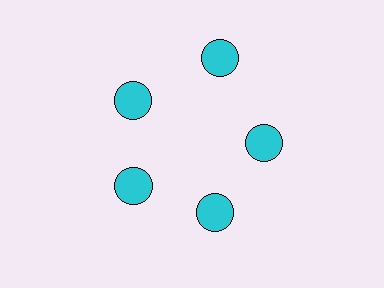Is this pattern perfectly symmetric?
No. The 5 cyan circles are arranged in a ring, but one element near the 1 o'clock position is pushed outward from the center, breaking the 5-fold rotational symmetry.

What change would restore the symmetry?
The symmetry would be restored by moving it inward, back onto the ring so that all 5 circles sit at equal angles and equal distance from the center.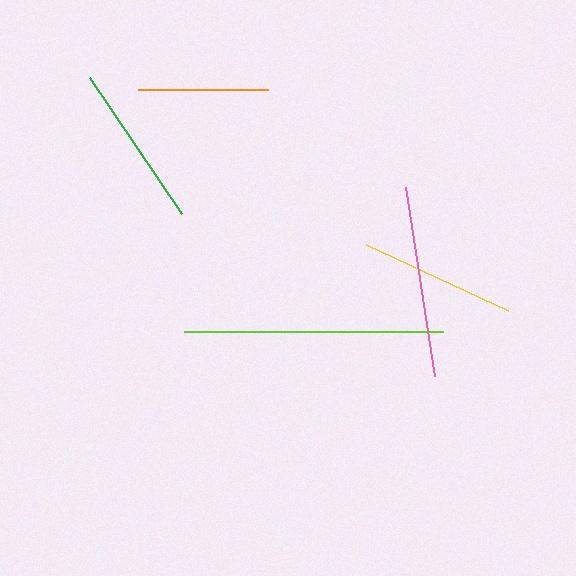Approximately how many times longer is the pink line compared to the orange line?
The pink line is approximately 1.5 times the length of the orange line.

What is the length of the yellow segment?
The yellow segment is approximately 156 pixels long.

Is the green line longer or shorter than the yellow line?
The green line is longer than the yellow line.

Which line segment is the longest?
The lime line is the longest at approximately 259 pixels.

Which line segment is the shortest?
The orange line is the shortest at approximately 130 pixels.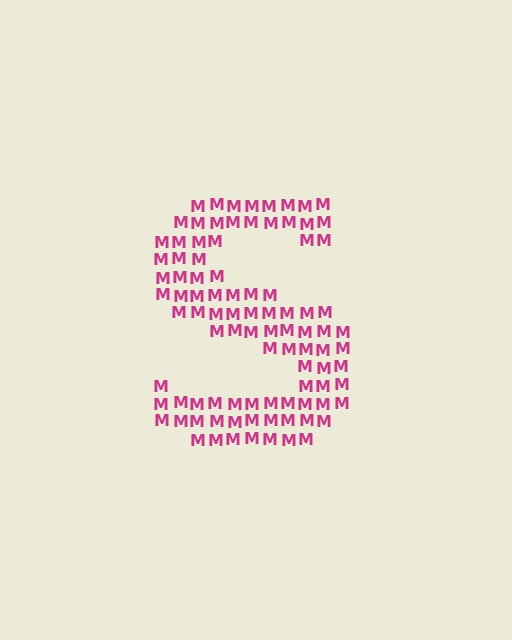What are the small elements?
The small elements are letter M's.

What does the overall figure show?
The overall figure shows the letter S.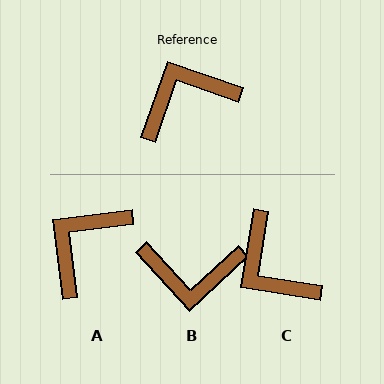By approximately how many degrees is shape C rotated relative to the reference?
Approximately 100 degrees counter-clockwise.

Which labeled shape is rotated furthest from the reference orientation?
B, about 152 degrees away.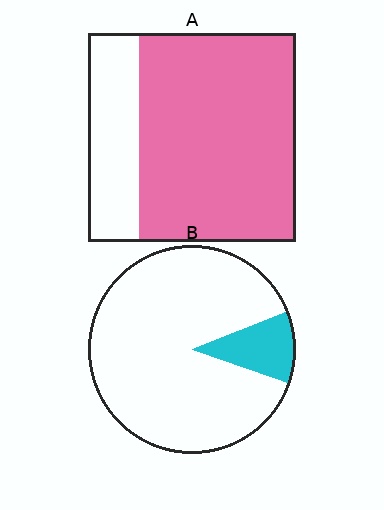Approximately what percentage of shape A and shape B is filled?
A is approximately 75% and B is approximately 10%.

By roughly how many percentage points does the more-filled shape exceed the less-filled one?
By roughly 65 percentage points (A over B).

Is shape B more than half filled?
No.